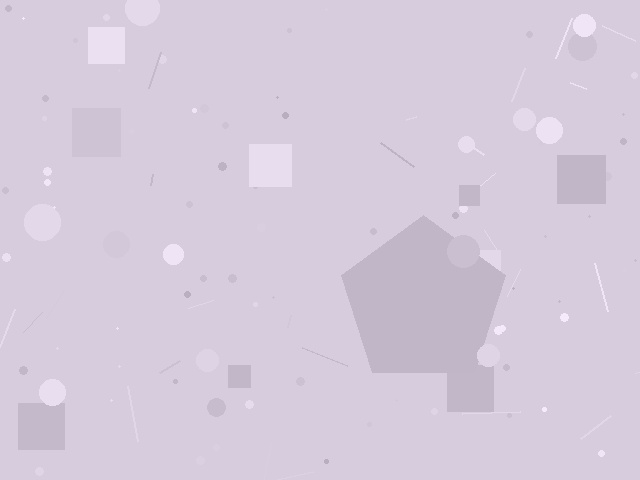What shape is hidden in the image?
A pentagon is hidden in the image.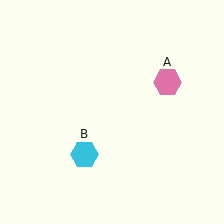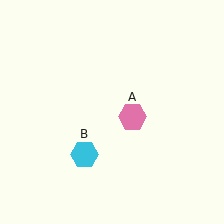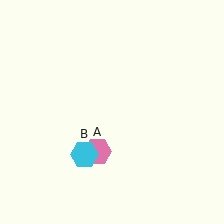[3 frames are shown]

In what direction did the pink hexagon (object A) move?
The pink hexagon (object A) moved down and to the left.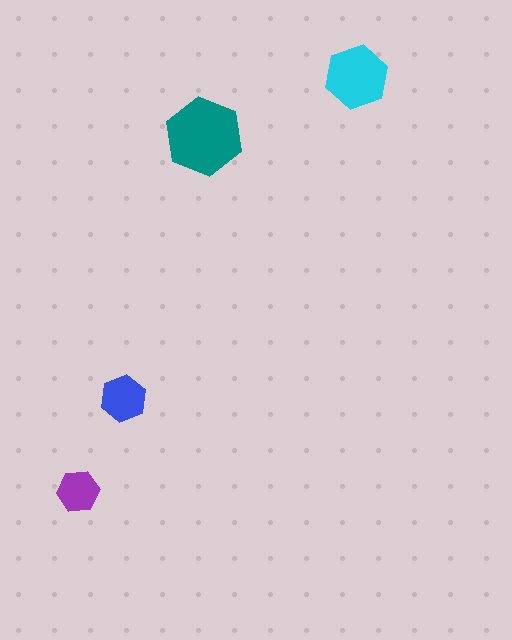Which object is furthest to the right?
The cyan hexagon is rightmost.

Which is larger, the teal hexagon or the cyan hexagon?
The teal one.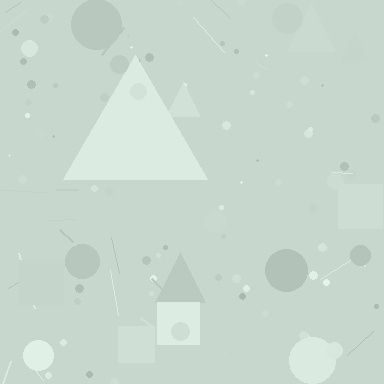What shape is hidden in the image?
A triangle is hidden in the image.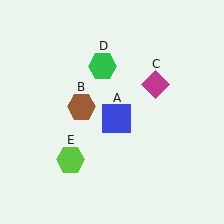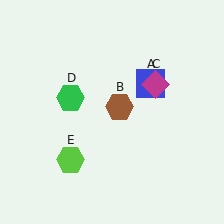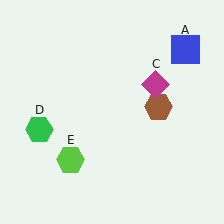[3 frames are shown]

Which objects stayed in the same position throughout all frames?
Magenta diamond (object C) and lime hexagon (object E) remained stationary.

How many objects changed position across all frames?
3 objects changed position: blue square (object A), brown hexagon (object B), green hexagon (object D).